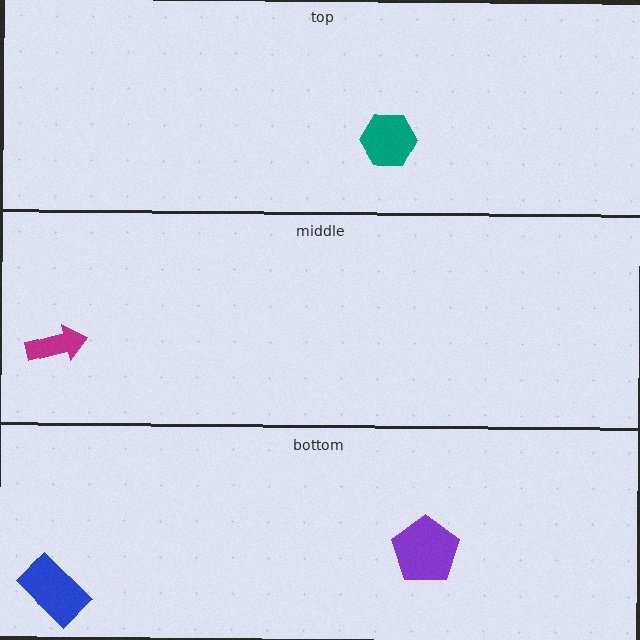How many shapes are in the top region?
1.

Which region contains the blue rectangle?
The bottom region.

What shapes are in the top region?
The teal hexagon.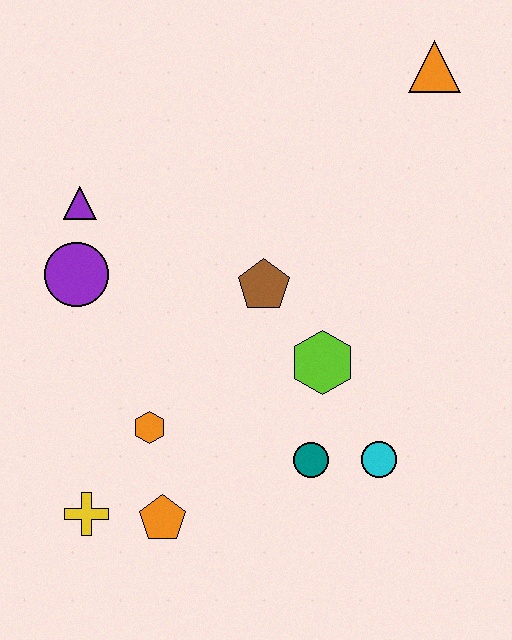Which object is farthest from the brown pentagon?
The yellow cross is farthest from the brown pentagon.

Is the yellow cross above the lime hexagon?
No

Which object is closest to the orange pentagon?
The yellow cross is closest to the orange pentagon.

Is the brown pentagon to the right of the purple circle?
Yes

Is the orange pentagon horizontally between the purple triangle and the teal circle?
Yes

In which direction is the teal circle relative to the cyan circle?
The teal circle is to the left of the cyan circle.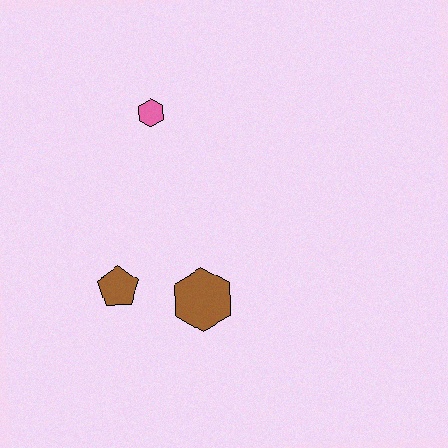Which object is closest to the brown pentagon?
The brown hexagon is closest to the brown pentagon.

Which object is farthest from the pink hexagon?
The brown hexagon is farthest from the pink hexagon.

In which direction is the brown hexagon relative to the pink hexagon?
The brown hexagon is below the pink hexagon.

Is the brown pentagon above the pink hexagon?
No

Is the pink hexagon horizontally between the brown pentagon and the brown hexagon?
Yes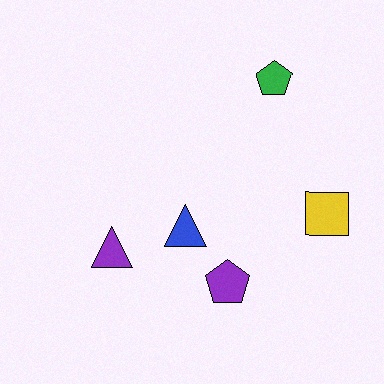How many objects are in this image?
There are 5 objects.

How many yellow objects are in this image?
There is 1 yellow object.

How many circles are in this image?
There are no circles.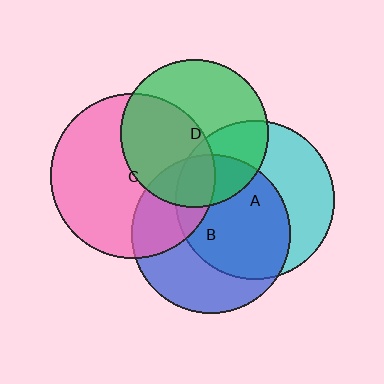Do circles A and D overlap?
Yes.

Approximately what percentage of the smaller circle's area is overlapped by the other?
Approximately 30%.